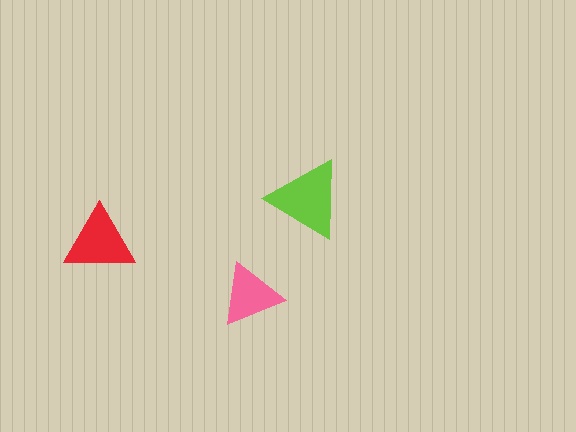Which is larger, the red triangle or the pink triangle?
The red one.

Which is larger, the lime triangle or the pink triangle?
The lime one.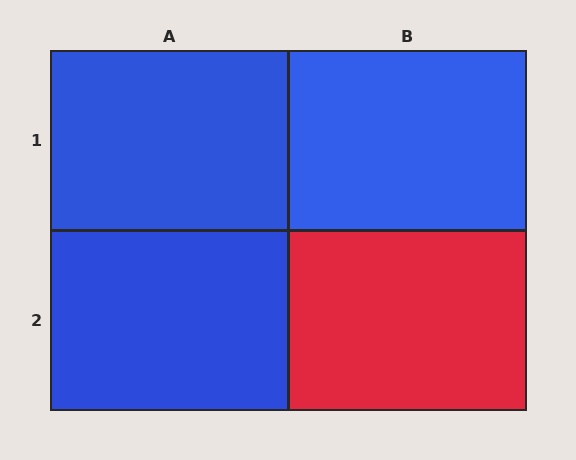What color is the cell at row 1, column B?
Blue.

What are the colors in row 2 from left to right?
Blue, red.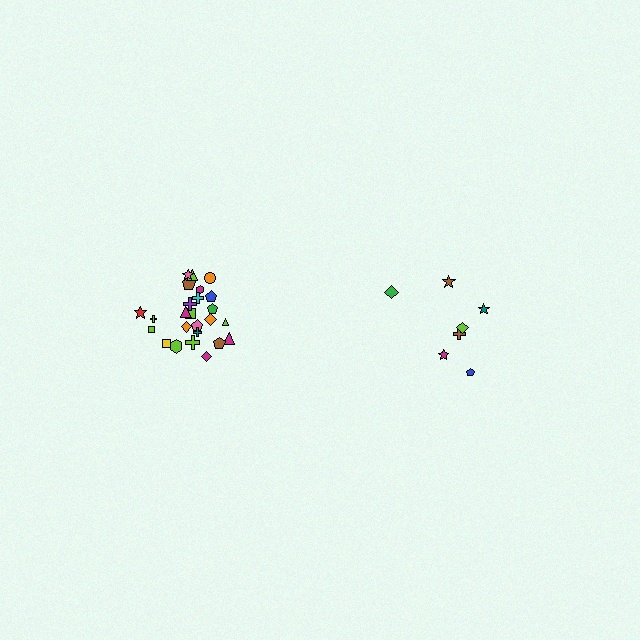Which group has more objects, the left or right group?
The left group.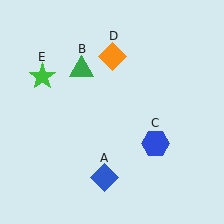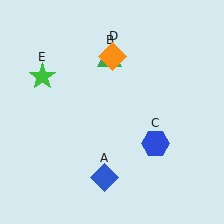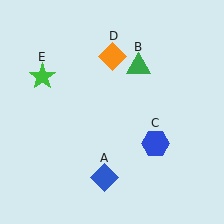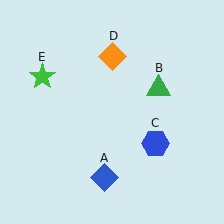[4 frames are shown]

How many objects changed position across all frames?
1 object changed position: green triangle (object B).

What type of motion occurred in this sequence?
The green triangle (object B) rotated clockwise around the center of the scene.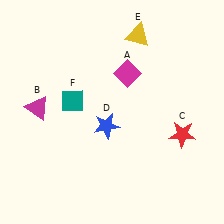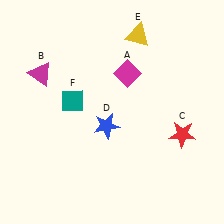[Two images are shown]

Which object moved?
The magenta triangle (B) moved up.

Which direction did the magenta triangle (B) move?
The magenta triangle (B) moved up.